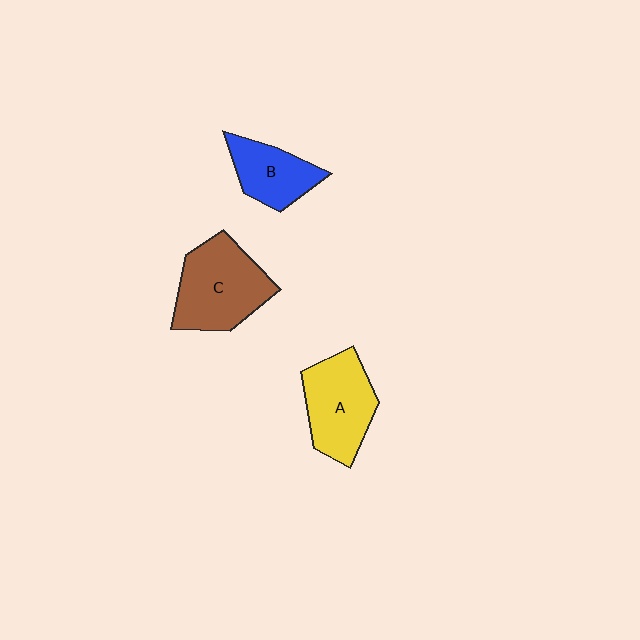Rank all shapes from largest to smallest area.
From largest to smallest: C (brown), A (yellow), B (blue).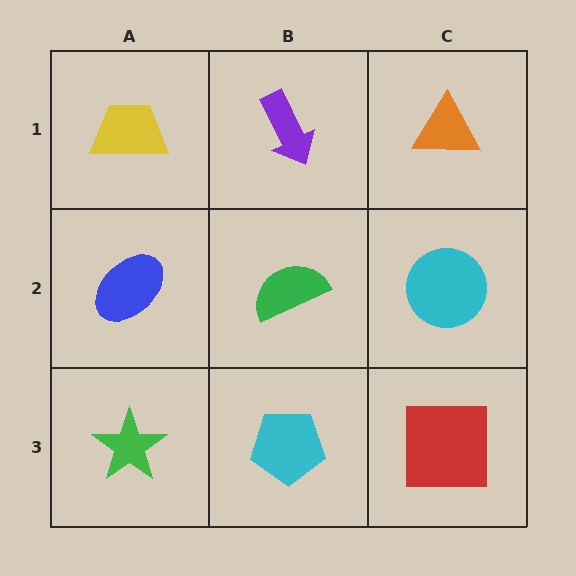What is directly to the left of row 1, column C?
A purple arrow.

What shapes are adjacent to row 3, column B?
A green semicircle (row 2, column B), a green star (row 3, column A), a red square (row 3, column C).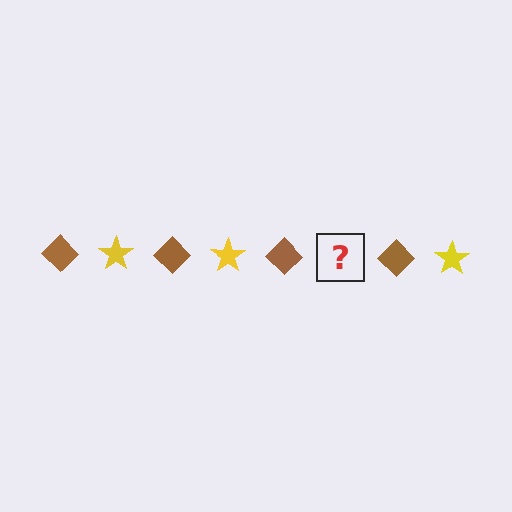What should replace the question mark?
The question mark should be replaced with a yellow star.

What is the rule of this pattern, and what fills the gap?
The rule is that the pattern alternates between brown diamond and yellow star. The gap should be filled with a yellow star.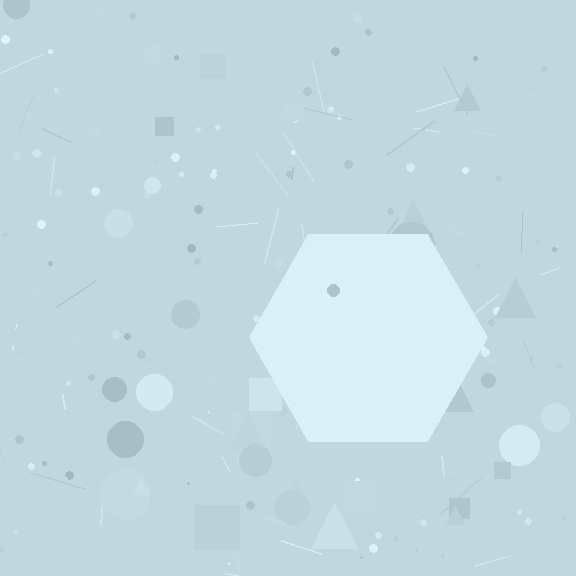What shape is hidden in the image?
A hexagon is hidden in the image.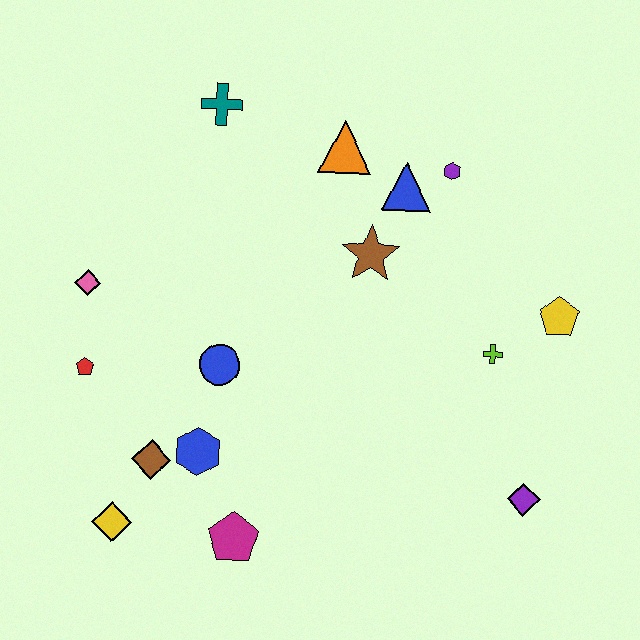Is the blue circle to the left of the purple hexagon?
Yes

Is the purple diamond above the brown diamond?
No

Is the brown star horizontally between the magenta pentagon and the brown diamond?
No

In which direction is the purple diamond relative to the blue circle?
The purple diamond is to the right of the blue circle.